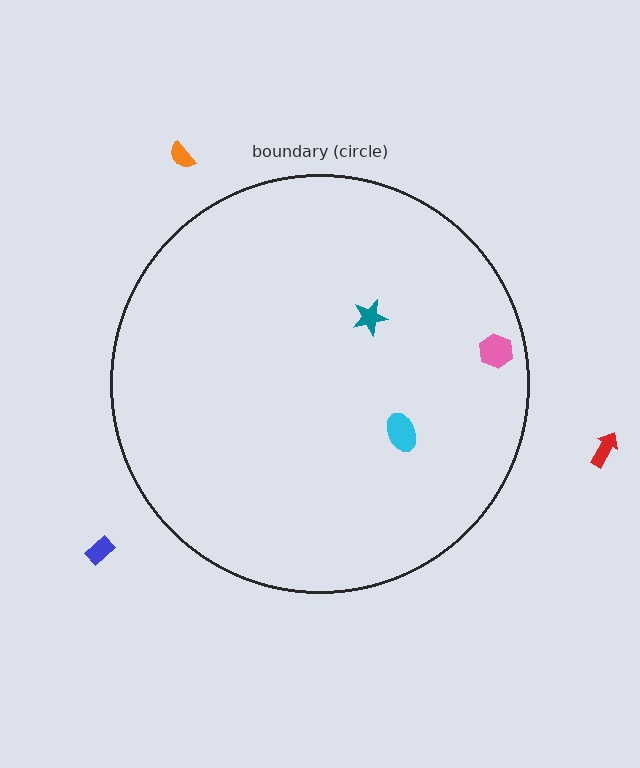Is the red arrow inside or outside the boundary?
Outside.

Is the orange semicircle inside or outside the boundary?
Outside.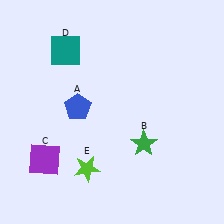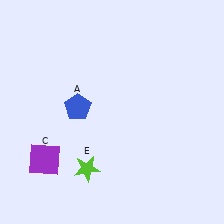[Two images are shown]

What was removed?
The green star (B), the teal square (D) were removed in Image 2.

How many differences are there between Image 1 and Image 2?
There are 2 differences between the two images.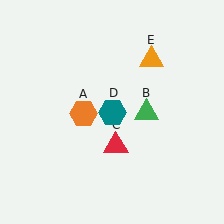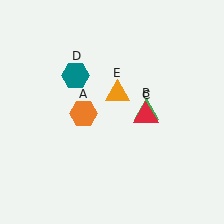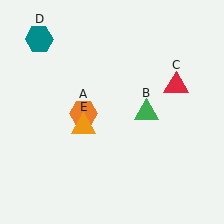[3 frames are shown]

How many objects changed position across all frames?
3 objects changed position: red triangle (object C), teal hexagon (object D), orange triangle (object E).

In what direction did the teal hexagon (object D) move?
The teal hexagon (object D) moved up and to the left.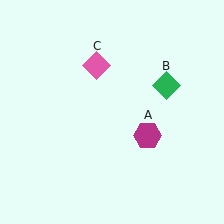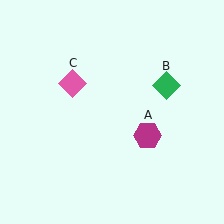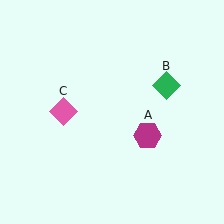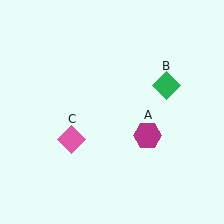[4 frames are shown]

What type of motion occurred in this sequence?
The pink diamond (object C) rotated counterclockwise around the center of the scene.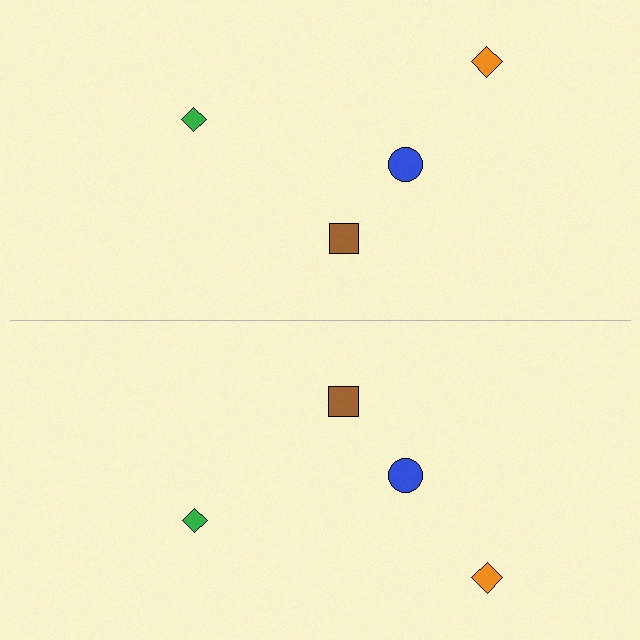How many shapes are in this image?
There are 8 shapes in this image.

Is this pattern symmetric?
Yes, this pattern has bilateral (reflection) symmetry.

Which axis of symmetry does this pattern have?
The pattern has a horizontal axis of symmetry running through the center of the image.